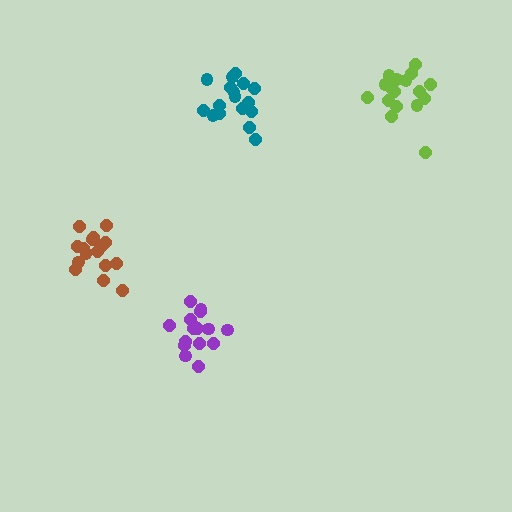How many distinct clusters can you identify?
There are 4 distinct clusters.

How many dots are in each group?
Group 1: 16 dots, Group 2: 16 dots, Group 3: 17 dots, Group 4: 17 dots (66 total).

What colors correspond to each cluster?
The clusters are colored: purple, brown, teal, lime.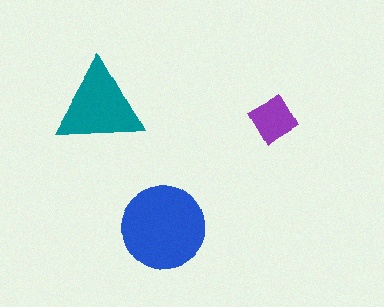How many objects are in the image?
There are 3 objects in the image.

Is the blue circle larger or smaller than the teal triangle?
Larger.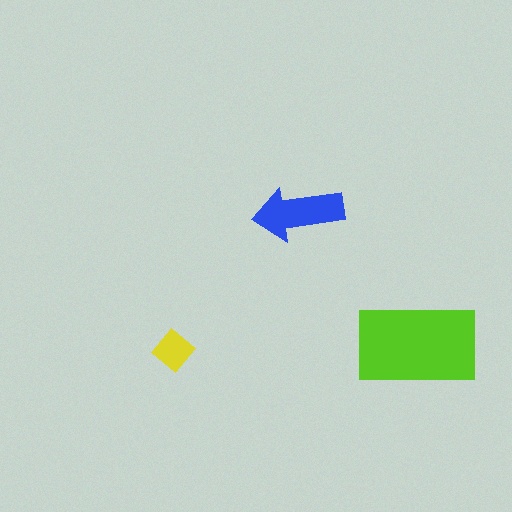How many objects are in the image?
There are 3 objects in the image.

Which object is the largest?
The lime rectangle.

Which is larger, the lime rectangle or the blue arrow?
The lime rectangle.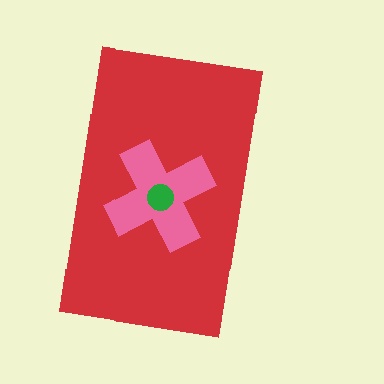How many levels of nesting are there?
3.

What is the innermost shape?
The green circle.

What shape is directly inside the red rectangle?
The pink cross.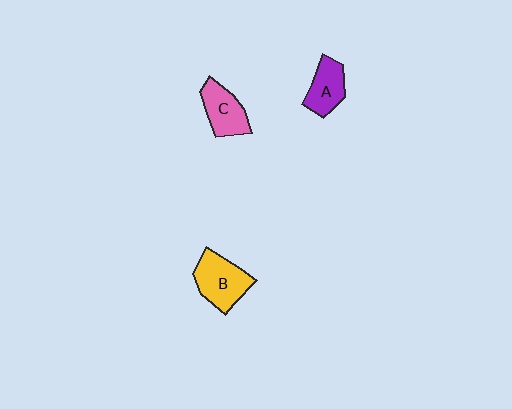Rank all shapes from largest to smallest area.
From largest to smallest: B (yellow), C (pink), A (purple).